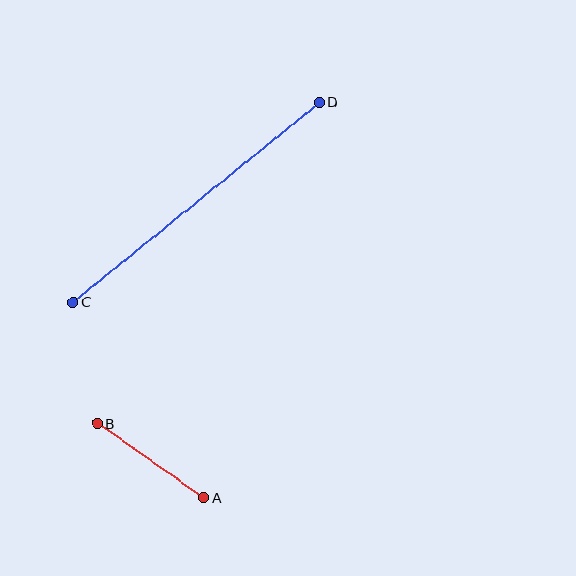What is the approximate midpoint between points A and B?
The midpoint is at approximately (151, 461) pixels.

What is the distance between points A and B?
The distance is approximately 129 pixels.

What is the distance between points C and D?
The distance is approximately 317 pixels.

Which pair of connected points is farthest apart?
Points C and D are farthest apart.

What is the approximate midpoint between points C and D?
The midpoint is at approximately (196, 202) pixels.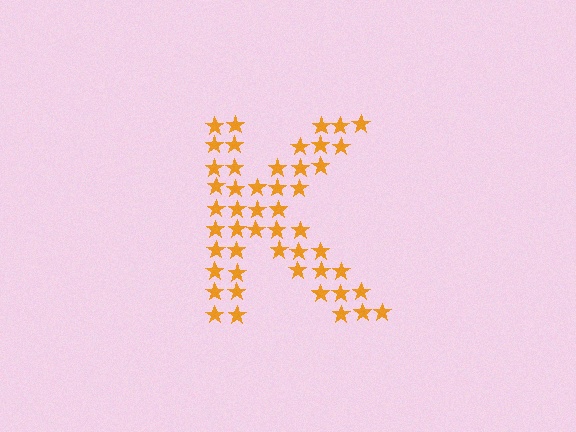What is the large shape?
The large shape is the letter K.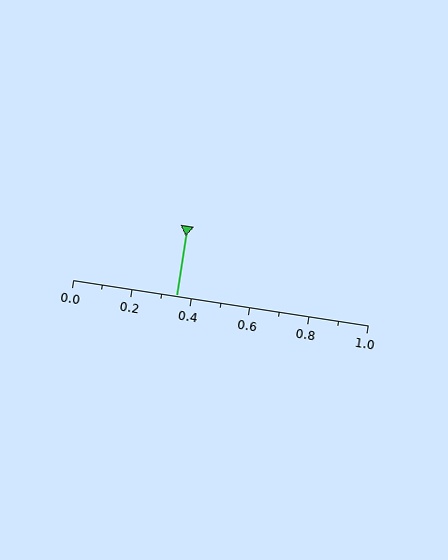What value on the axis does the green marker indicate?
The marker indicates approximately 0.35.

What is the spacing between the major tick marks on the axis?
The major ticks are spaced 0.2 apart.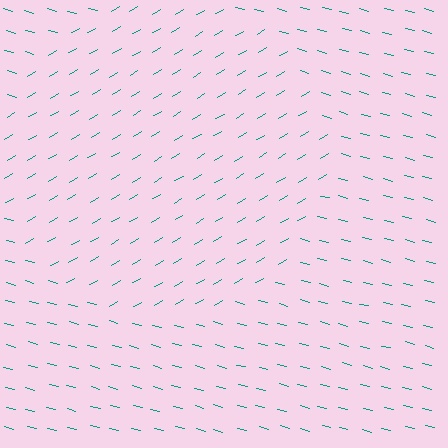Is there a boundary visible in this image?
Yes, there is a texture boundary formed by a change in line orientation.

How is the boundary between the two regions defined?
The boundary is defined purely by a change in line orientation (approximately 45 degrees difference). All lines are the same color and thickness.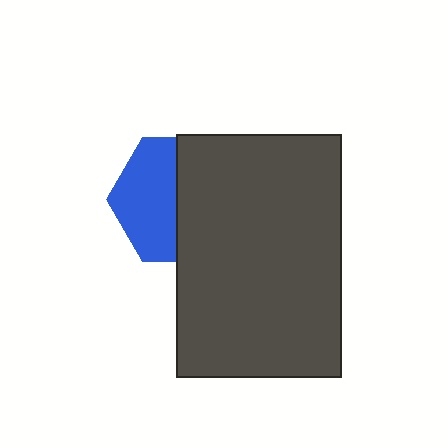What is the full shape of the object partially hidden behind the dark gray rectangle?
The partially hidden object is a blue hexagon.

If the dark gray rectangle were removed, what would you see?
You would see the complete blue hexagon.